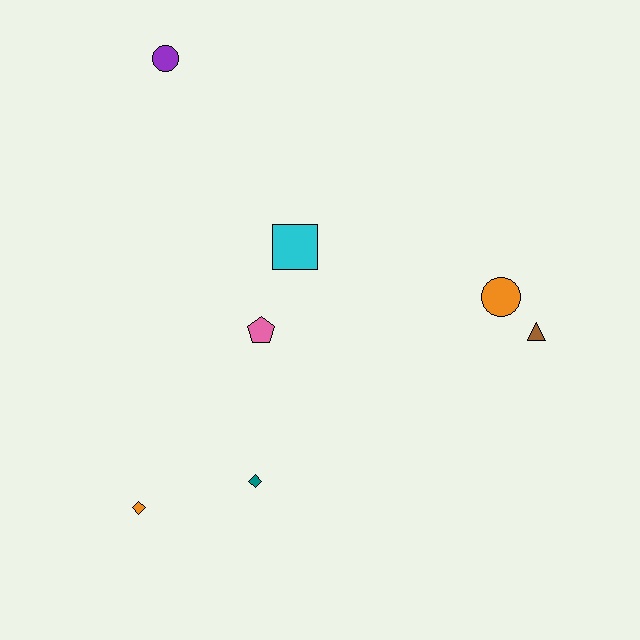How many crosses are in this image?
There are no crosses.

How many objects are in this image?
There are 7 objects.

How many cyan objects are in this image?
There is 1 cyan object.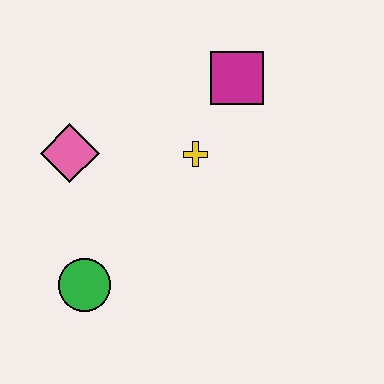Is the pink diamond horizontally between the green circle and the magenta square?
No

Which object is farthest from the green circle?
The magenta square is farthest from the green circle.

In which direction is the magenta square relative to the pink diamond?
The magenta square is to the right of the pink diamond.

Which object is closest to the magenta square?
The yellow cross is closest to the magenta square.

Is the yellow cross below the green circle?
No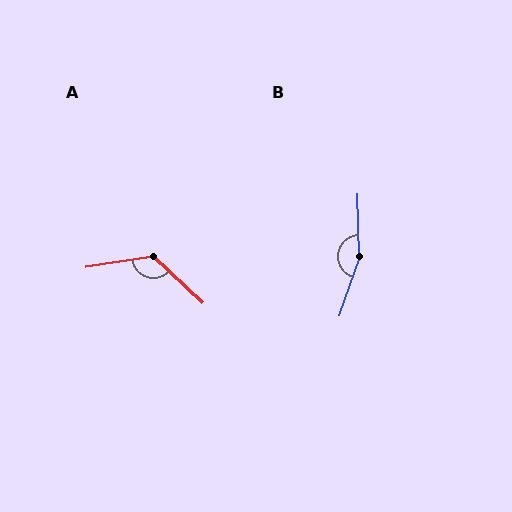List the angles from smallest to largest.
A (127°), B (159°).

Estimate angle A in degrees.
Approximately 127 degrees.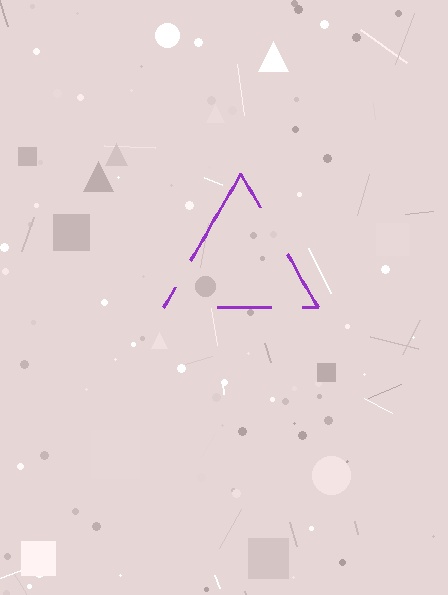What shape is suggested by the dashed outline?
The dashed outline suggests a triangle.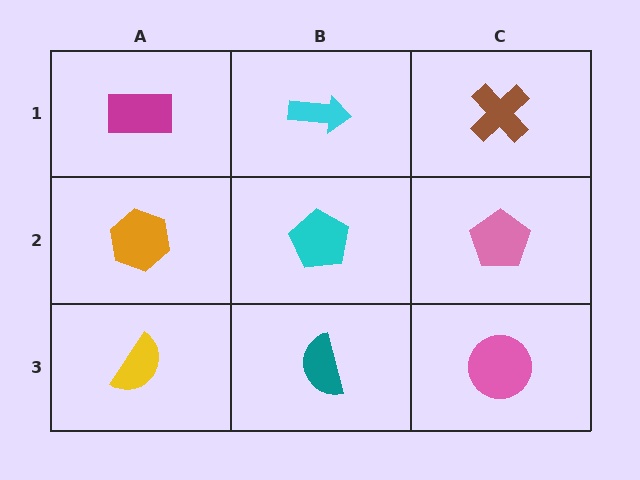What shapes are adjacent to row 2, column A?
A magenta rectangle (row 1, column A), a yellow semicircle (row 3, column A), a cyan pentagon (row 2, column B).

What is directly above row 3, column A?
An orange hexagon.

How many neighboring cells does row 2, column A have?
3.